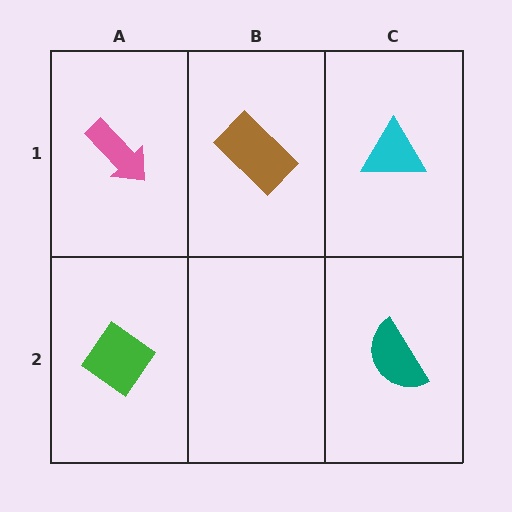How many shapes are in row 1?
3 shapes.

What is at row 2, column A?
A green diamond.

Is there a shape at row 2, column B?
No, that cell is empty.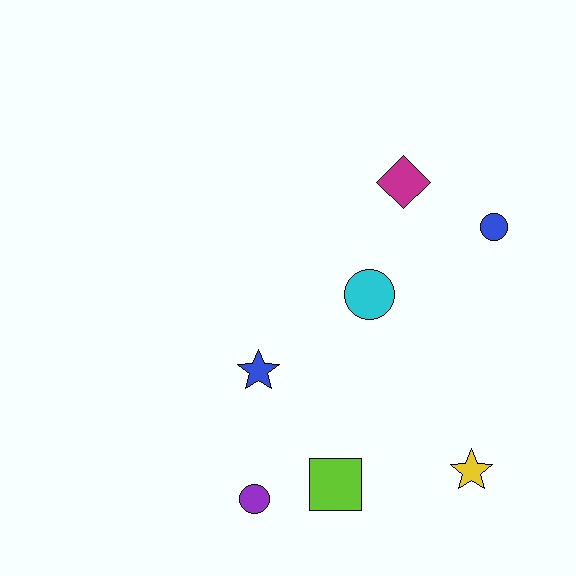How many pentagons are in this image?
There are no pentagons.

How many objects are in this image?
There are 7 objects.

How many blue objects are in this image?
There are 2 blue objects.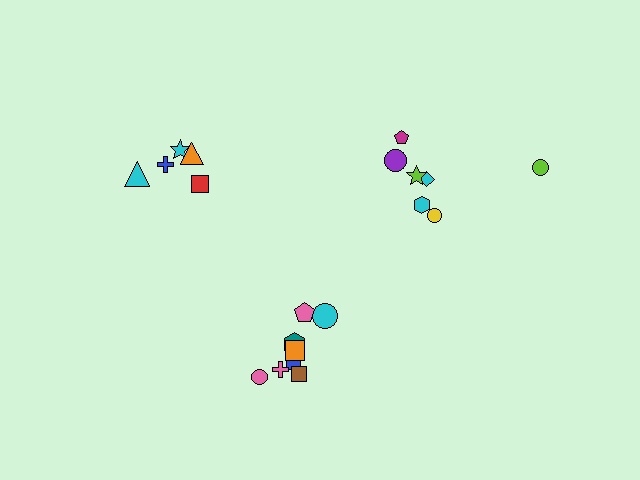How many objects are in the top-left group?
There are 5 objects.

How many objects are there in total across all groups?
There are 20 objects.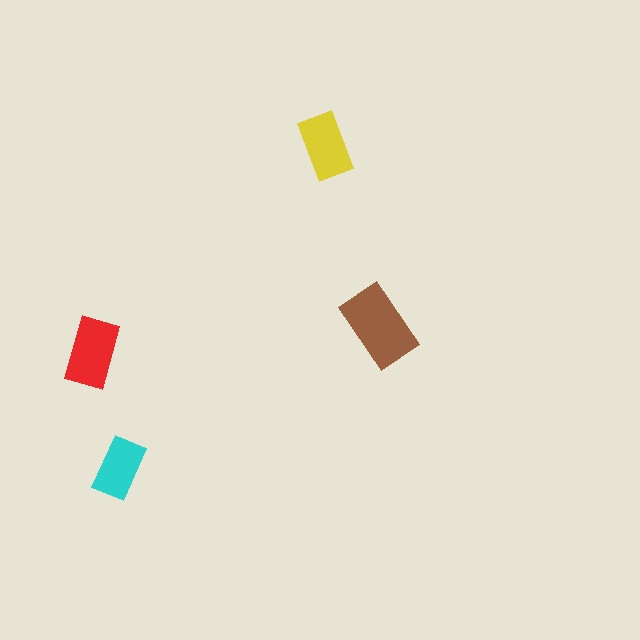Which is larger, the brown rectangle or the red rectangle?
The brown one.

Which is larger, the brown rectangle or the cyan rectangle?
The brown one.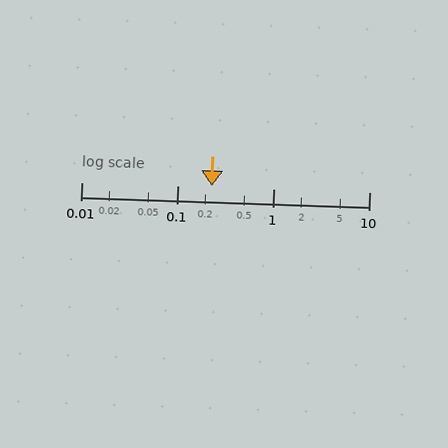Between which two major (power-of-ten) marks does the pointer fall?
The pointer is between 0.1 and 1.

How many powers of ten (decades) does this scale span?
The scale spans 3 decades, from 0.01 to 10.